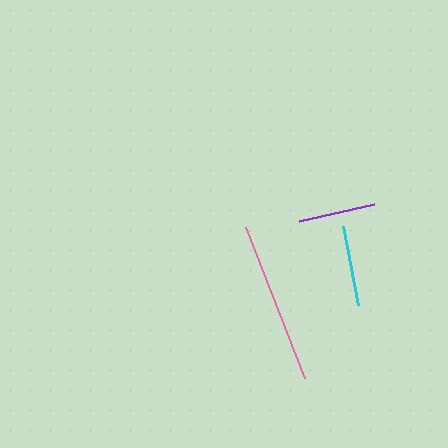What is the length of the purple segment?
The purple segment is approximately 77 pixels long.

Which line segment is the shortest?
The purple line is the shortest at approximately 77 pixels.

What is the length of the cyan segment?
The cyan segment is approximately 80 pixels long.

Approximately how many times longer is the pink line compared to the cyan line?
The pink line is approximately 2.0 times the length of the cyan line.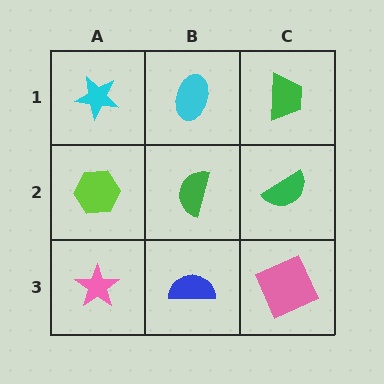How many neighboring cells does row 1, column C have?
2.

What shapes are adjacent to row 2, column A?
A cyan star (row 1, column A), a pink star (row 3, column A), a green semicircle (row 2, column B).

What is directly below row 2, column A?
A pink star.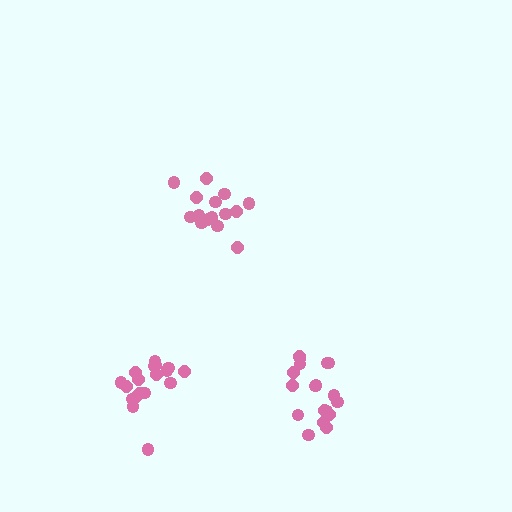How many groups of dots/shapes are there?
There are 3 groups.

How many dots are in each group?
Group 1: 18 dots, Group 2: 15 dots, Group 3: 18 dots (51 total).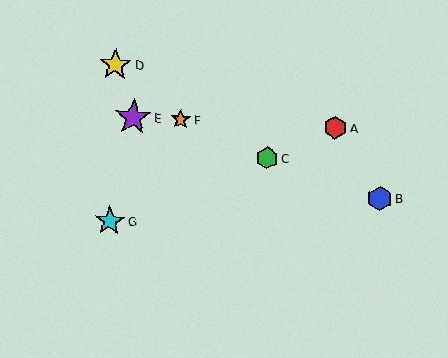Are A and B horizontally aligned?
No, A is at y≈127 and B is at y≈198.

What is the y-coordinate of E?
Object E is at y≈117.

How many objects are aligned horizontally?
3 objects (A, E, F) are aligned horizontally.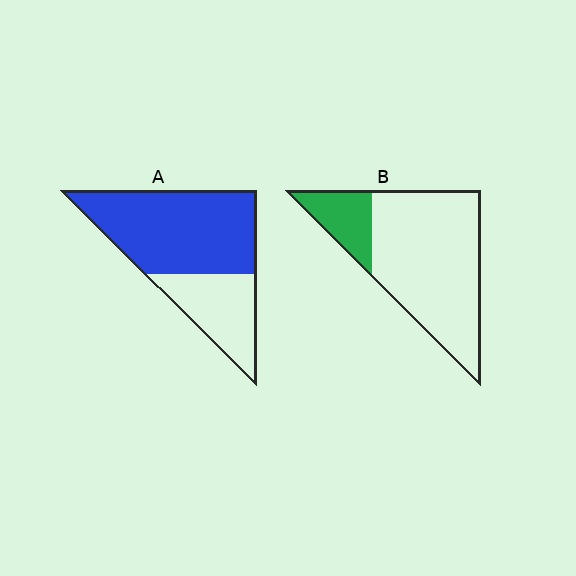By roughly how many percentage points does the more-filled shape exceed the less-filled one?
By roughly 45 percentage points (A over B).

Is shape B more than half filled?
No.